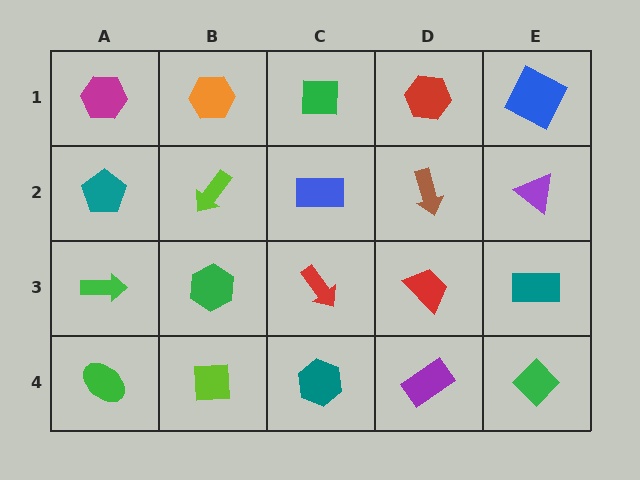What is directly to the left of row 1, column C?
An orange hexagon.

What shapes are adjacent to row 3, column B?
A lime arrow (row 2, column B), a lime square (row 4, column B), a green arrow (row 3, column A), a red arrow (row 3, column C).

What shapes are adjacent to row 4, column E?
A teal rectangle (row 3, column E), a purple rectangle (row 4, column D).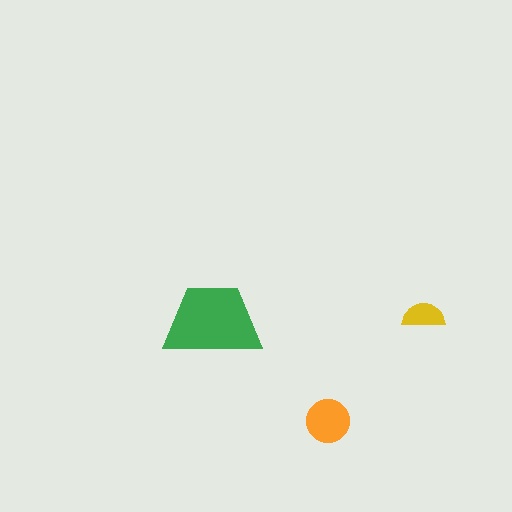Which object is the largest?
The green trapezoid.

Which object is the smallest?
The yellow semicircle.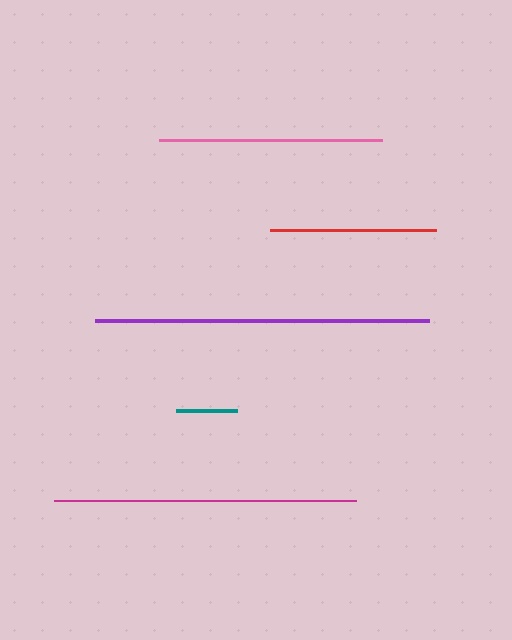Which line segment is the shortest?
The teal line is the shortest at approximately 61 pixels.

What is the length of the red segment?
The red segment is approximately 166 pixels long.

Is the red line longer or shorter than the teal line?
The red line is longer than the teal line.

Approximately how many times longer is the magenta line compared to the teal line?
The magenta line is approximately 4.9 times the length of the teal line.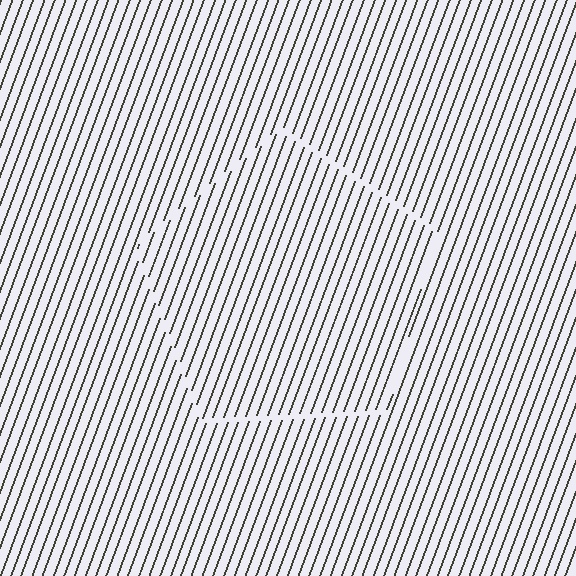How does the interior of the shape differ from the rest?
The interior of the shape contains the same grating, shifted by half a period — the contour is defined by the phase discontinuity where line-ends from the inner and outer gratings abut.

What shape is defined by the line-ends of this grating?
An illusory pentagon. The interior of the shape contains the same grating, shifted by half a period — the contour is defined by the phase discontinuity where line-ends from the inner and outer gratings abut.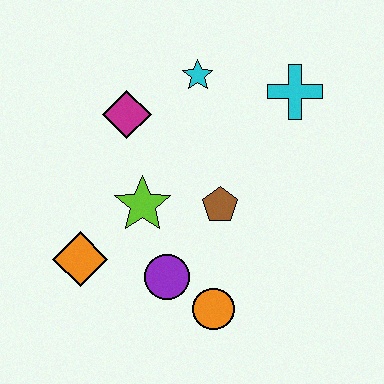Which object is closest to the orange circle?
The purple circle is closest to the orange circle.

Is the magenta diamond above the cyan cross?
No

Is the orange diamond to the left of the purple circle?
Yes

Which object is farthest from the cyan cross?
The orange diamond is farthest from the cyan cross.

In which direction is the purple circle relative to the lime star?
The purple circle is below the lime star.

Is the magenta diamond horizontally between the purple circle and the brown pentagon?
No